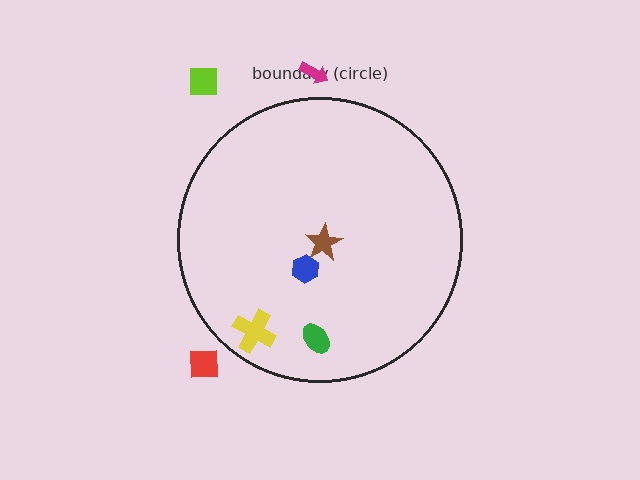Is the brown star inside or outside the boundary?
Inside.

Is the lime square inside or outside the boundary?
Outside.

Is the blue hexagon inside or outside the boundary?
Inside.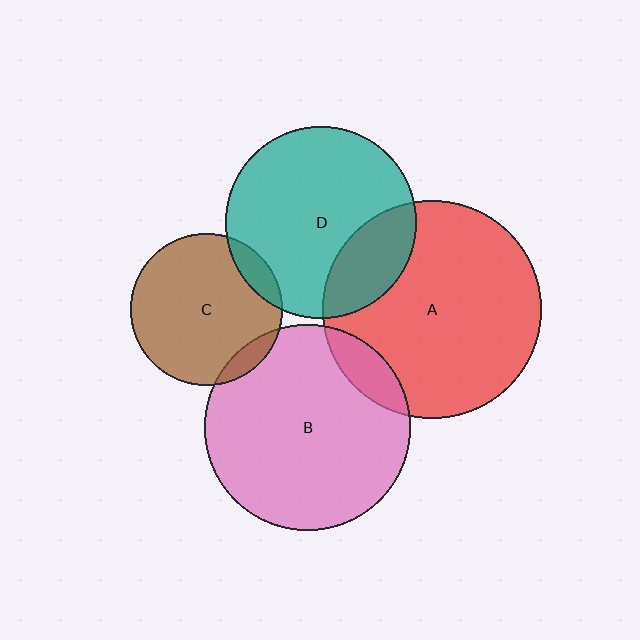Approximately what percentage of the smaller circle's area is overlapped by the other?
Approximately 25%.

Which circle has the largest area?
Circle A (red).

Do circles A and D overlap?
Yes.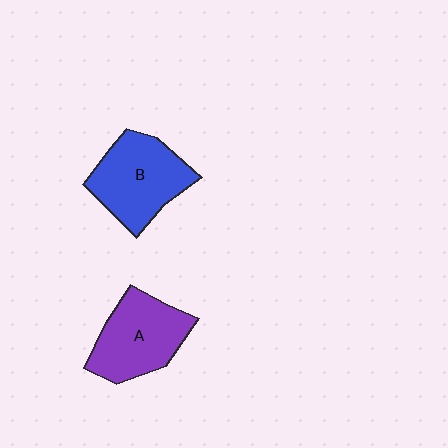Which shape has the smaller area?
Shape A (purple).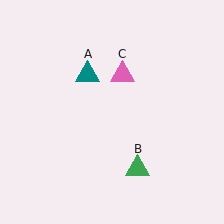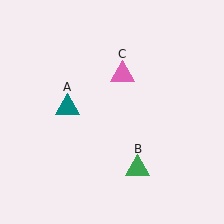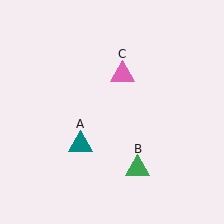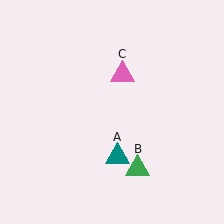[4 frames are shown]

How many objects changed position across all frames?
1 object changed position: teal triangle (object A).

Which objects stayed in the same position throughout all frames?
Green triangle (object B) and pink triangle (object C) remained stationary.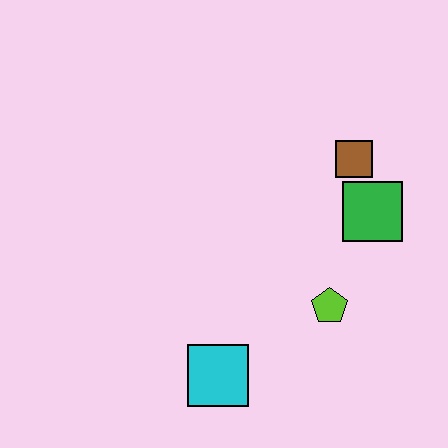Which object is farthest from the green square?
The cyan square is farthest from the green square.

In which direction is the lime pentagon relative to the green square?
The lime pentagon is below the green square.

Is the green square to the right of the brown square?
Yes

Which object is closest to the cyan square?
The lime pentagon is closest to the cyan square.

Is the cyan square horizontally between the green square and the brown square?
No